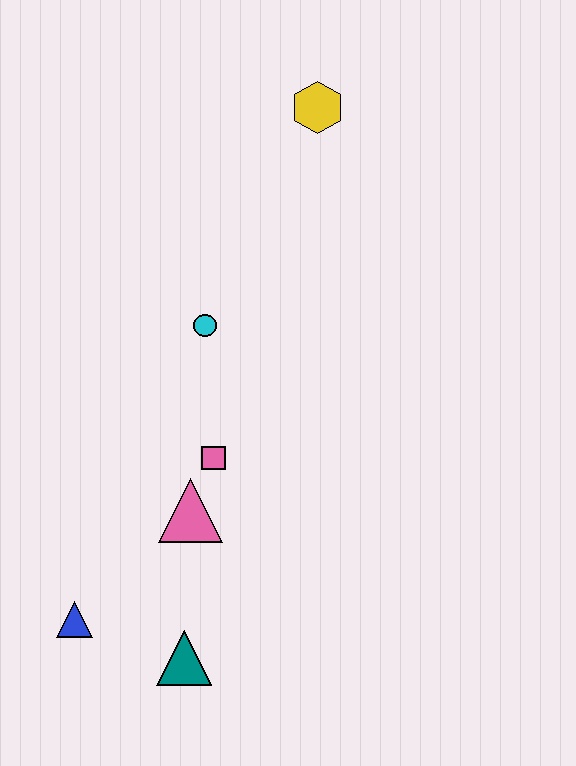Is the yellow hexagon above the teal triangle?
Yes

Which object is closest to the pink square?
The pink triangle is closest to the pink square.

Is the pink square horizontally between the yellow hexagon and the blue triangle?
Yes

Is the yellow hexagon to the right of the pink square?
Yes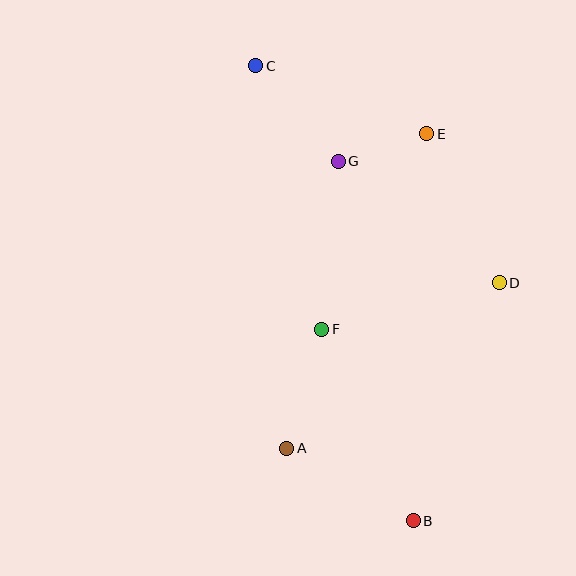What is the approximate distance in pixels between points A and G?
The distance between A and G is approximately 292 pixels.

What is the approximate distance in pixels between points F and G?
The distance between F and G is approximately 169 pixels.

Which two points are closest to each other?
Points E and G are closest to each other.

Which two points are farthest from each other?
Points B and C are farthest from each other.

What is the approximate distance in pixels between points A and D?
The distance between A and D is approximately 270 pixels.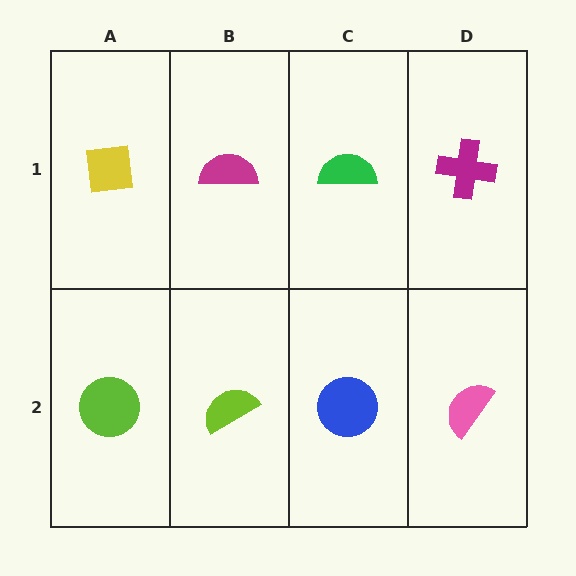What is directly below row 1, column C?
A blue circle.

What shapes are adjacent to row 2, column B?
A magenta semicircle (row 1, column B), a lime circle (row 2, column A), a blue circle (row 2, column C).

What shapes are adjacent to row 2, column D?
A magenta cross (row 1, column D), a blue circle (row 2, column C).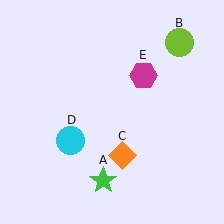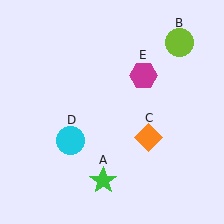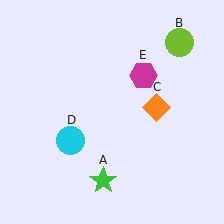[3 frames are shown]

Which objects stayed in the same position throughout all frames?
Green star (object A) and lime circle (object B) and cyan circle (object D) and magenta hexagon (object E) remained stationary.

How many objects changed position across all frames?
1 object changed position: orange diamond (object C).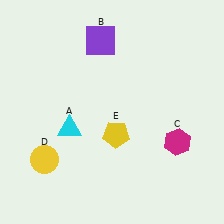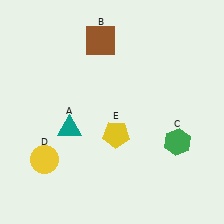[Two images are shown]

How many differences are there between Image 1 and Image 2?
There are 3 differences between the two images.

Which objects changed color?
A changed from cyan to teal. B changed from purple to brown. C changed from magenta to green.